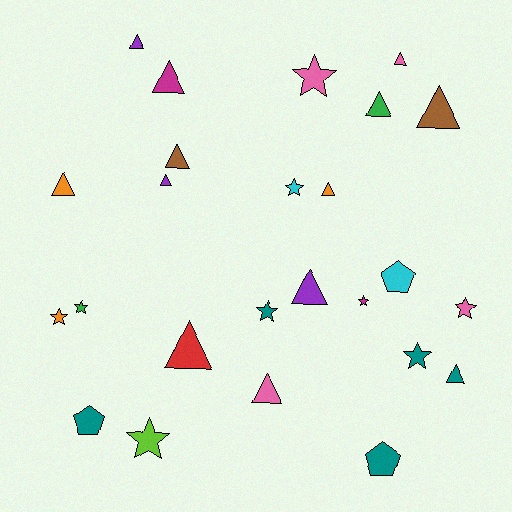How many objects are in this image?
There are 25 objects.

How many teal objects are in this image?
There are 5 teal objects.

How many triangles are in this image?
There are 13 triangles.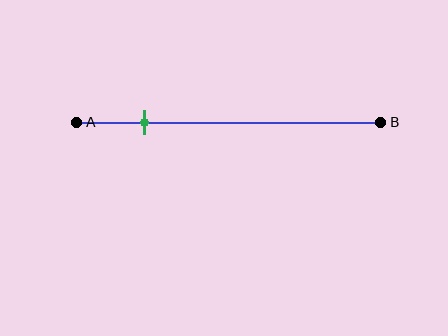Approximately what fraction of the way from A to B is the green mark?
The green mark is approximately 20% of the way from A to B.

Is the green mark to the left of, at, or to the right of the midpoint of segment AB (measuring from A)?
The green mark is to the left of the midpoint of segment AB.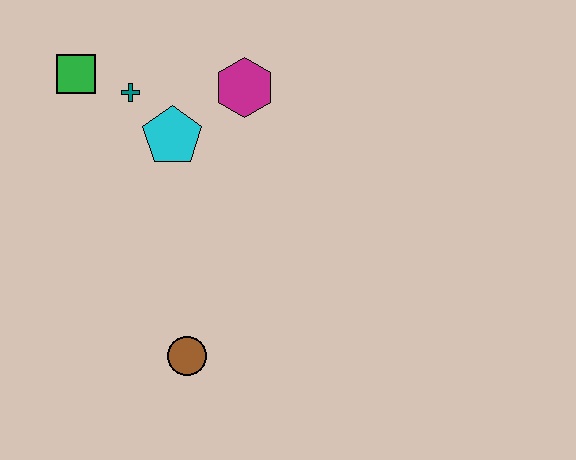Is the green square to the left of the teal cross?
Yes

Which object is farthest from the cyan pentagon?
The brown circle is farthest from the cyan pentagon.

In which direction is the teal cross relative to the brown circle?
The teal cross is above the brown circle.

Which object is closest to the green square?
The teal cross is closest to the green square.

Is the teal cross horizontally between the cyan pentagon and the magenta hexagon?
No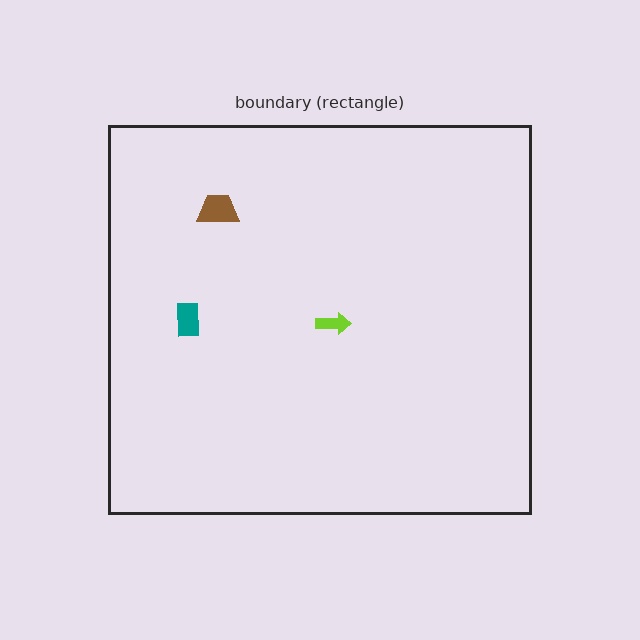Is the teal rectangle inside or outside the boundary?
Inside.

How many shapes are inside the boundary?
3 inside, 0 outside.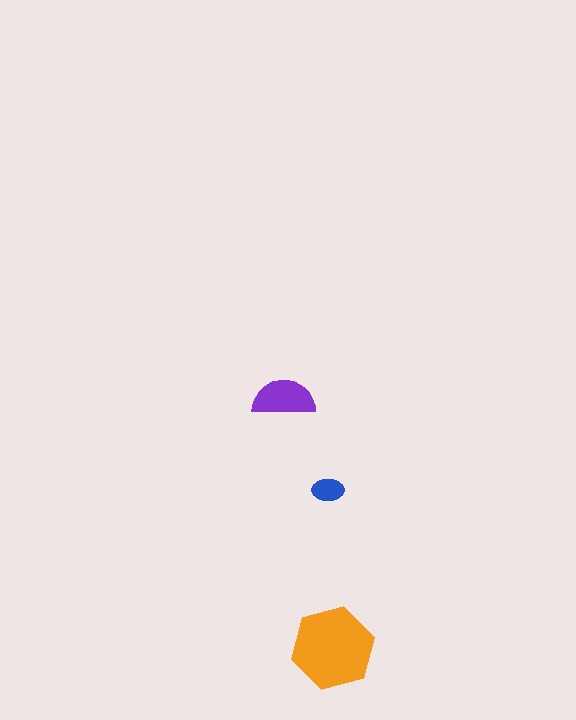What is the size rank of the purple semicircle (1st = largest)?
2nd.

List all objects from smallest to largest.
The blue ellipse, the purple semicircle, the orange hexagon.